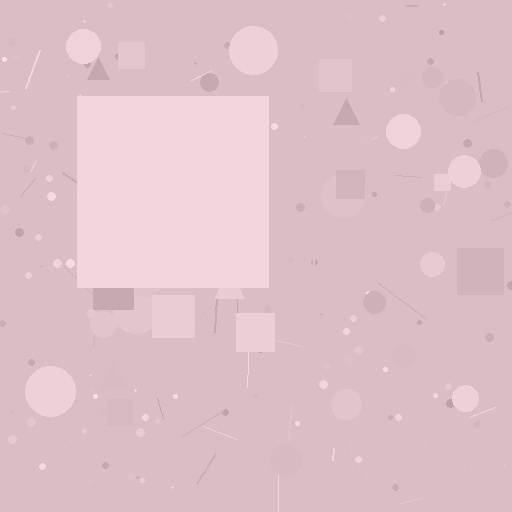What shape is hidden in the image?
A square is hidden in the image.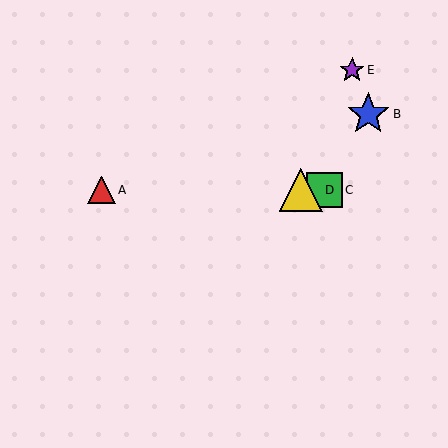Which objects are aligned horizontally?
Objects A, C, D are aligned horizontally.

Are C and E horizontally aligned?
No, C is at y≈190 and E is at y≈70.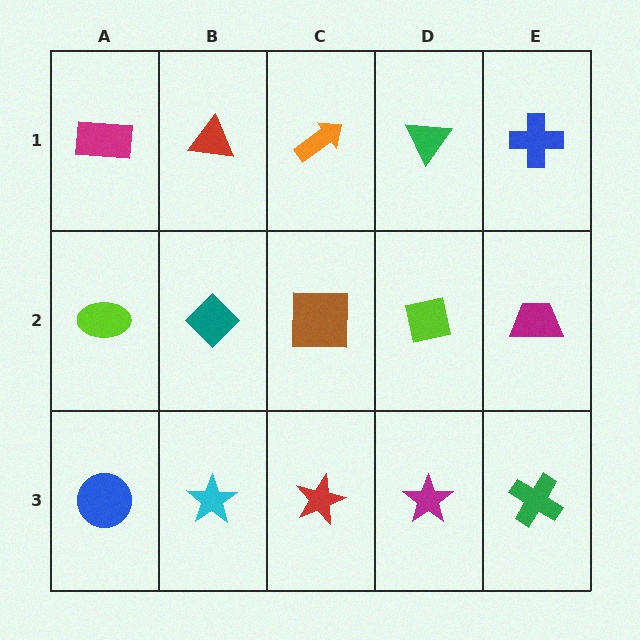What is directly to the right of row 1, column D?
A blue cross.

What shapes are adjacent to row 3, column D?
A lime square (row 2, column D), a red star (row 3, column C), a green cross (row 3, column E).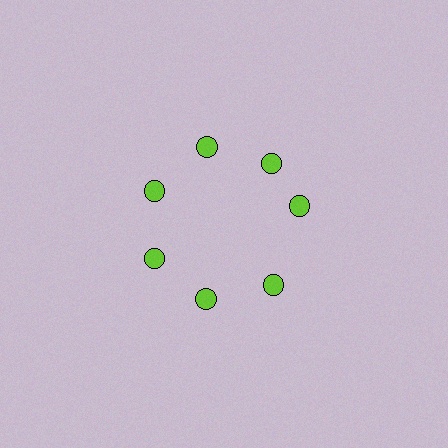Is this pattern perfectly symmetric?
No. The 7 lime circles are arranged in a ring, but one element near the 3 o'clock position is rotated out of alignment along the ring, breaking the 7-fold rotational symmetry.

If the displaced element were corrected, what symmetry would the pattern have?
It would have 7-fold rotational symmetry — the pattern would map onto itself every 51 degrees.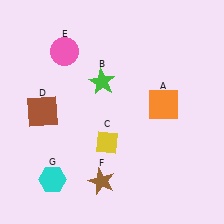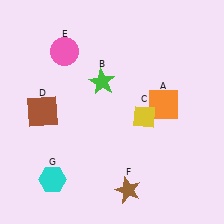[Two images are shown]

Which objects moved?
The objects that moved are: the yellow diamond (C), the brown star (F).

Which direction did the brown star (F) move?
The brown star (F) moved right.